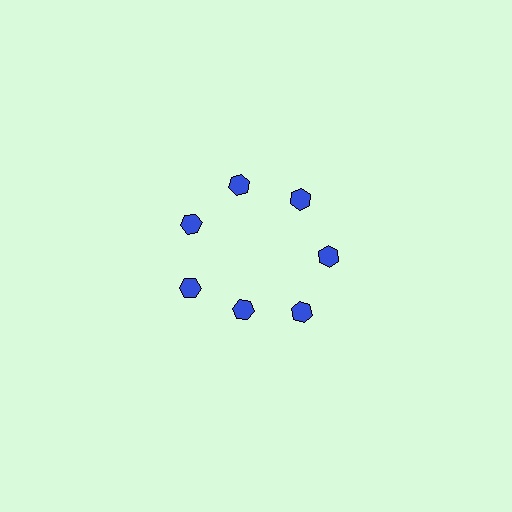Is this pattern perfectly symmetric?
No. The 7 blue hexagons are arranged in a ring, but one element near the 6 o'clock position is pulled inward toward the center, breaking the 7-fold rotational symmetry.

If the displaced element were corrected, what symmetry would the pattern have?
It would have 7-fold rotational symmetry — the pattern would map onto itself every 51 degrees.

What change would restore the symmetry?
The symmetry would be restored by moving it outward, back onto the ring so that all 7 hexagons sit at equal angles and equal distance from the center.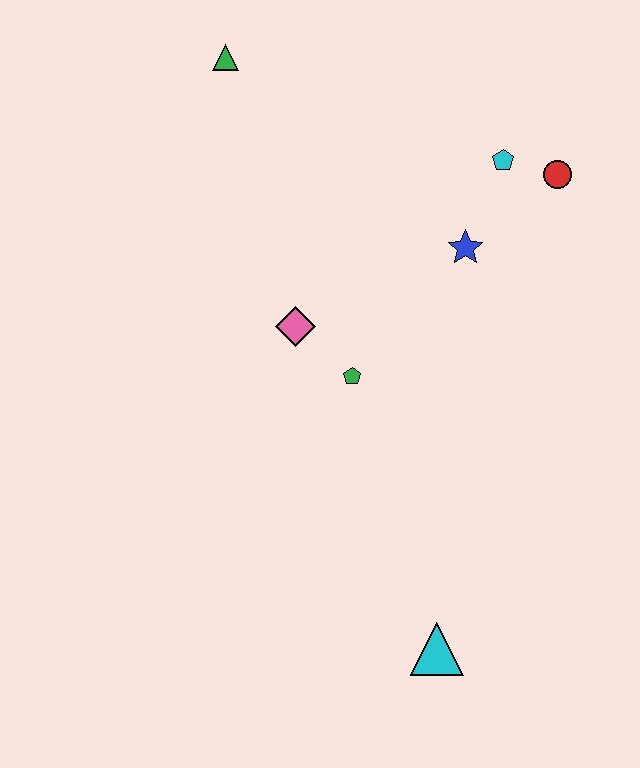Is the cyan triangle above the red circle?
No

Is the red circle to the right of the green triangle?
Yes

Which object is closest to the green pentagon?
The pink diamond is closest to the green pentagon.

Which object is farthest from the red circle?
The cyan triangle is farthest from the red circle.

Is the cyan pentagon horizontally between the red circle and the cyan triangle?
Yes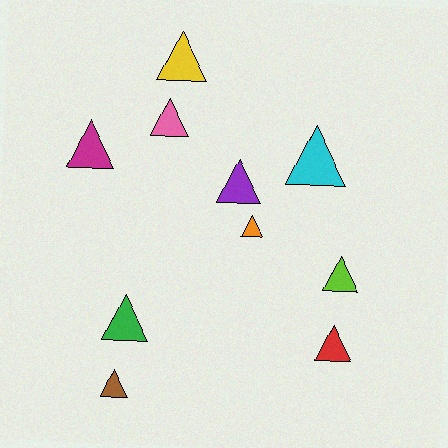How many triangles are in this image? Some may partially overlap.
There are 10 triangles.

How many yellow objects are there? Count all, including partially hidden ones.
There is 1 yellow object.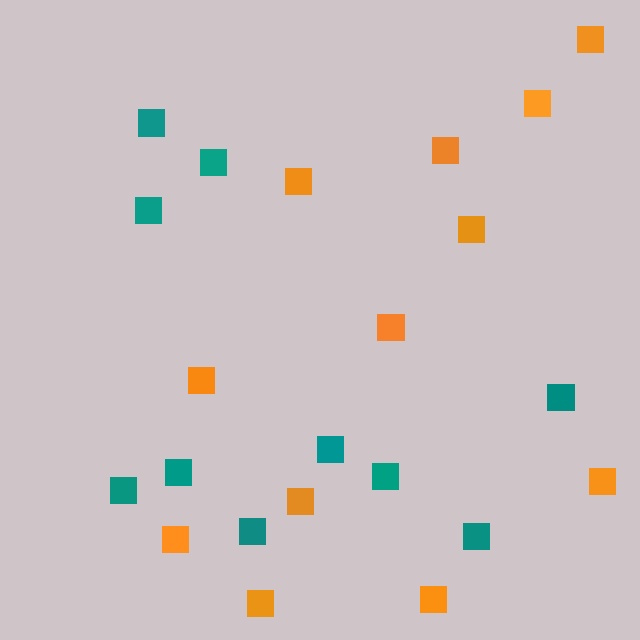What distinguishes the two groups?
There are 2 groups: one group of teal squares (10) and one group of orange squares (12).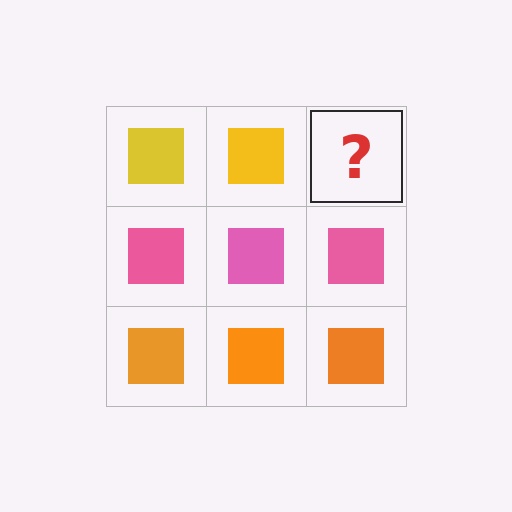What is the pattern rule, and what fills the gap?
The rule is that each row has a consistent color. The gap should be filled with a yellow square.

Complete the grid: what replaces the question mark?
The question mark should be replaced with a yellow square.